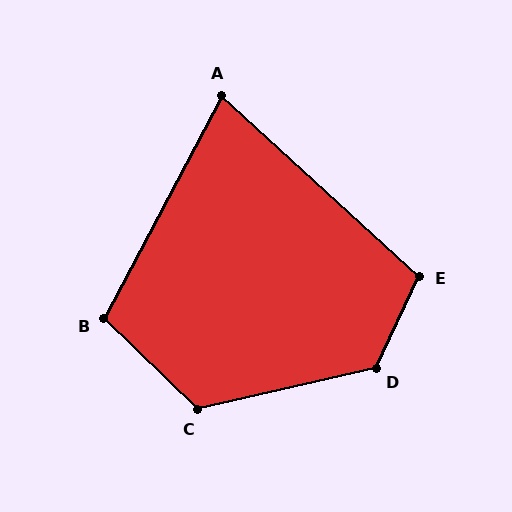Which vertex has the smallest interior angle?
A, at approximately 75 degrees.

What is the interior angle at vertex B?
Approximately 107 degrees (obtuse).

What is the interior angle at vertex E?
Approximately 107 degrees (obtuse).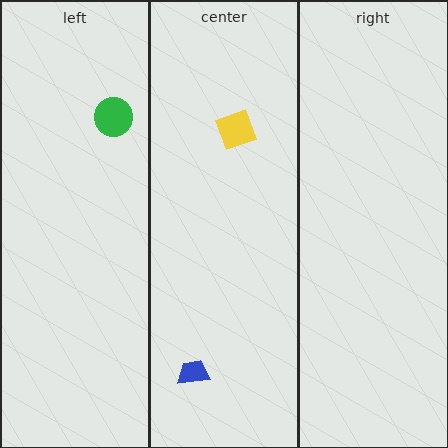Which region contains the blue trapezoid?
The center region.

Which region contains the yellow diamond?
The center region.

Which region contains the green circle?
The left region.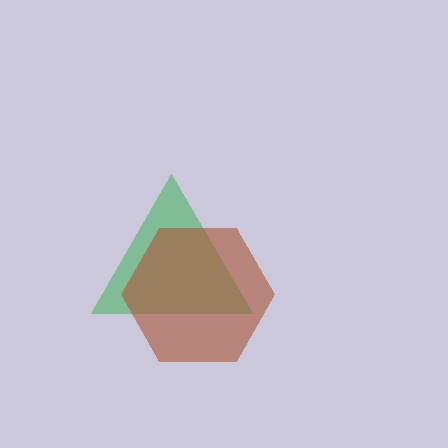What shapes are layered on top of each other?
The layered shapes are: a green triangle, a brown hexagon.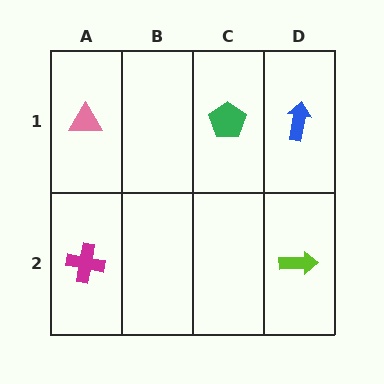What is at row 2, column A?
A magenta cross.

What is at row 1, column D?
A blue arrow.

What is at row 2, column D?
A lime arrow.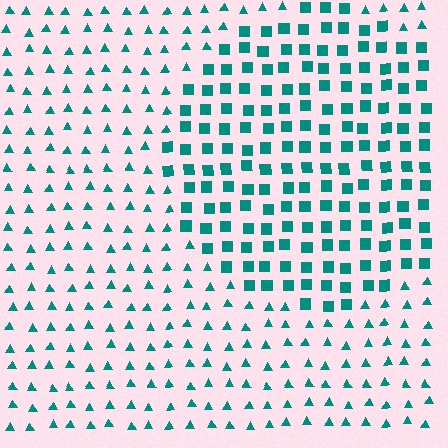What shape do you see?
I see a circle.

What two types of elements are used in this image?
The image uses squares inside the circle region and triangles outside it.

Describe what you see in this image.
The image is filled with small teal elements arranged in a uniform grid. A circle-shaped region contains squares, while the surrounding area contains triangles. The boundary is defined purely by the change in element shape.